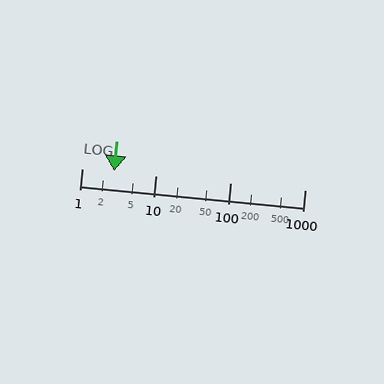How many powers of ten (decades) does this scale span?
The scale spans 3 decades, from 1 to 1000.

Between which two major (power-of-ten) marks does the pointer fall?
The pointer is between 1 and 10.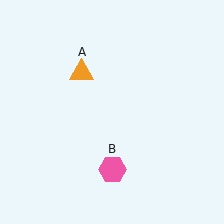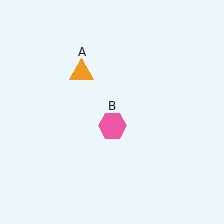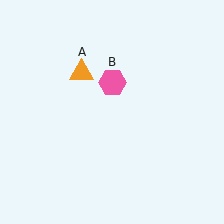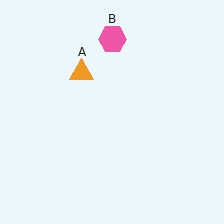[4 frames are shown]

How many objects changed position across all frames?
1 object changed position: pink hexagon (object B).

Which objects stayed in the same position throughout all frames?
Orange triangle (object A) remained stationary.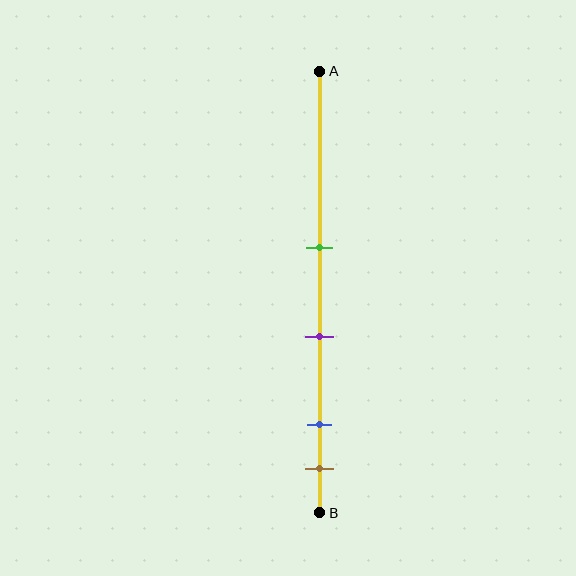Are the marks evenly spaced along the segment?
No, the marks are not evenly spaced.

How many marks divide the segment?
There are 4 marks dividing the segment.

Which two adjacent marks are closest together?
The blue and brown marks are the closest adjacent pair.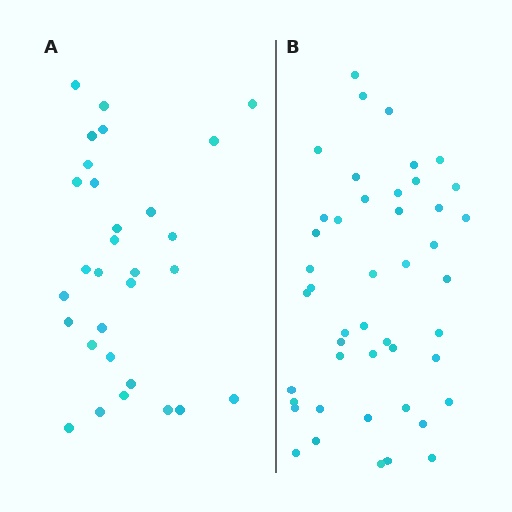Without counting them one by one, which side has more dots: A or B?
Region B (the right region) has more dots.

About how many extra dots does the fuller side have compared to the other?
Region B has approximately 15 more dots than region A.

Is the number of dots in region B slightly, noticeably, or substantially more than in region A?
Region B has substantially more. The ratio is roughly 1.5 to 1.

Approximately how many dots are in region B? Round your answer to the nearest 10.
About 50 dots. (The exact count is 46, which rounds to 50.)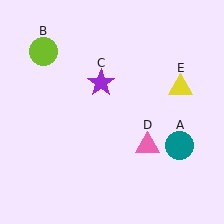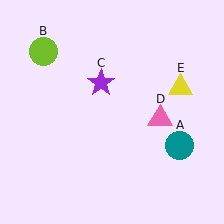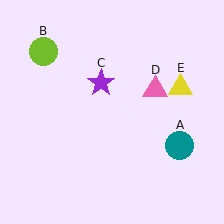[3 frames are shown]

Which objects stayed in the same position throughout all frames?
Teal circle (object A) and lime circle (object B) and purple star (object C) and yellow triangle (object E) remained stationary.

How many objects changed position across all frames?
1 object changed position: pink triangle (object D).